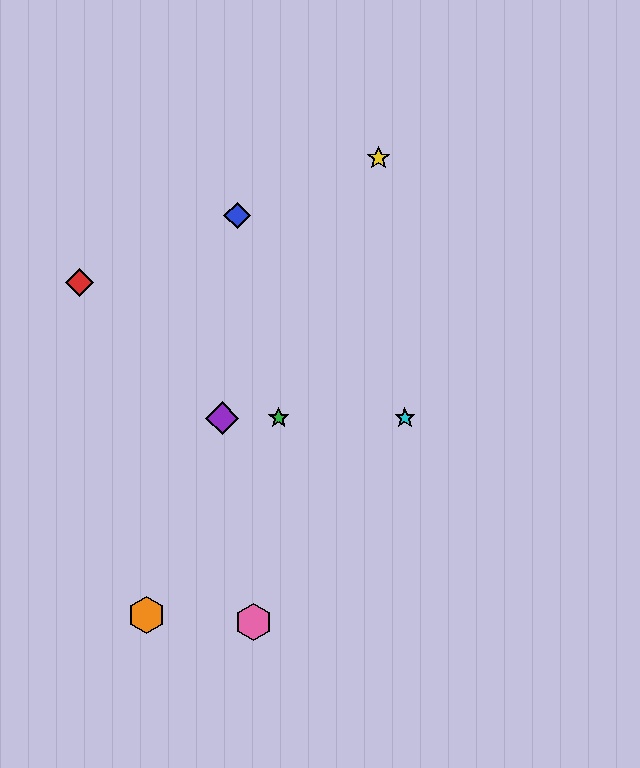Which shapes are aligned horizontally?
The green star, the purple diamond, the cyan star are aligned horizontally.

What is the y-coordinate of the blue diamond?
The blue diamond is at y≈216.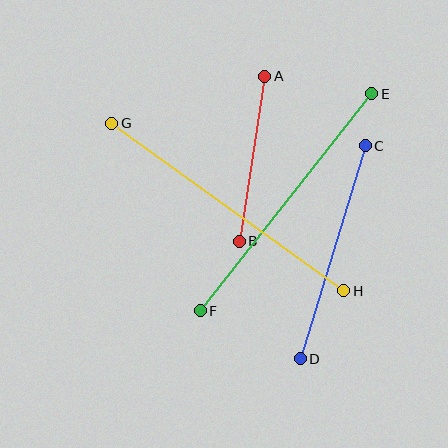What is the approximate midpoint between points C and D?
The midpoint is at approximately (333, 252) pixels.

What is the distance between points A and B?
The distance is approximately 167 pixels.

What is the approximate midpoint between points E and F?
The midpoint is at approximately (286, 202) pixels.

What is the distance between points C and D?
The distance is approximately 223 pixels.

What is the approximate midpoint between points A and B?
The midpoint is at approximately (252, 159) pixels.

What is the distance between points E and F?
The distance is approximately 276 pixels.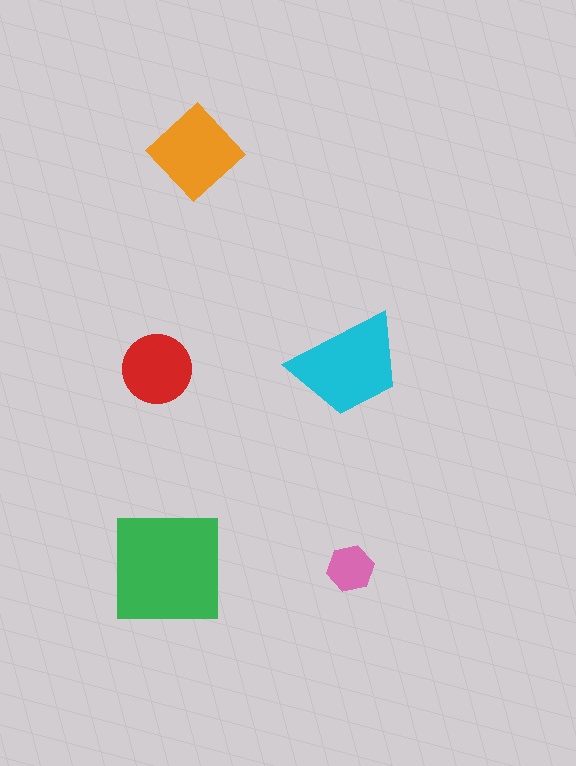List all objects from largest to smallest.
The green square, the cyan trapezoid, the orange diamond, the red circle, the pink hexagon.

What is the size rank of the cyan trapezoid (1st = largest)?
2nd.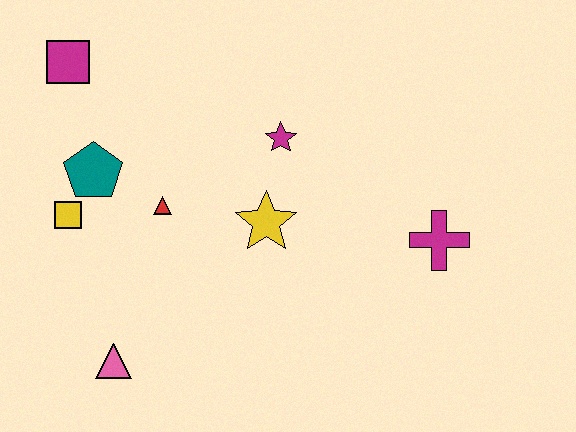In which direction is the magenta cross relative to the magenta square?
The magenta cross is to the right of the magenta square.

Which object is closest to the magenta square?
The teal pentagon is closest to the magenta square.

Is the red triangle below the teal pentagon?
Yes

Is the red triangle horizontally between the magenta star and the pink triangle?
Yes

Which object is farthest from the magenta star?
The pink triangle is farthest from the magenta star.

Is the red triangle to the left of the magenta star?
Yes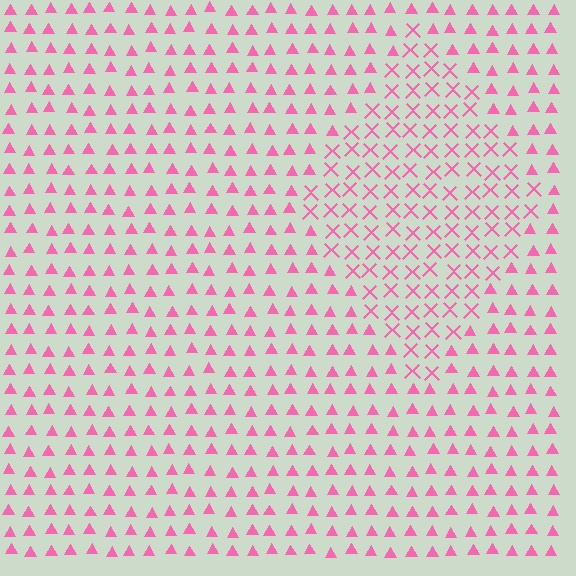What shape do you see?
I see a diamond.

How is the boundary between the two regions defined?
The boundary is defined by a change in element shape: X marks inside vs. triangles outside. All elements share the same color and spacing.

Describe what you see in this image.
The image is filled with small pink elements arranged in a uniform grid. A diamond-shaped region contains X marks, while the surrounding area contains triangles. The boundary is defined purely by the change in element shape.